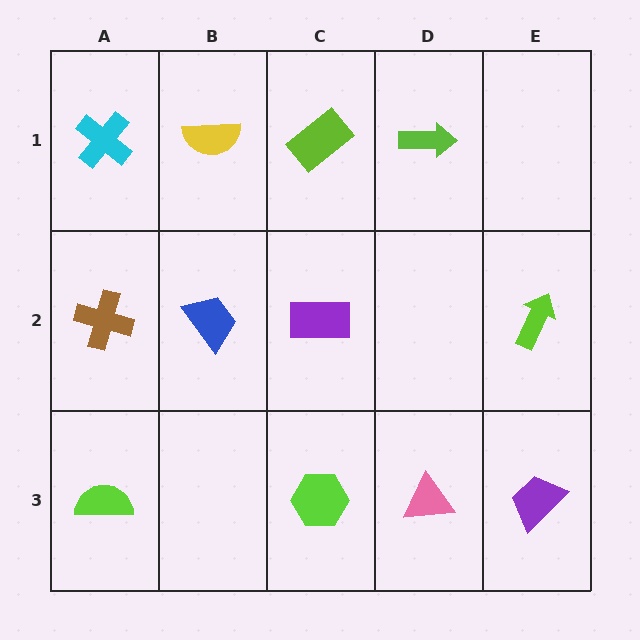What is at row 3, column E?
A purple trapezoid.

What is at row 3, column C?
A lime hexagon.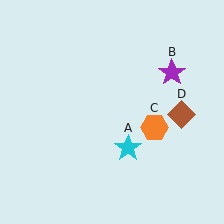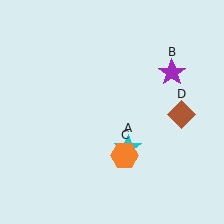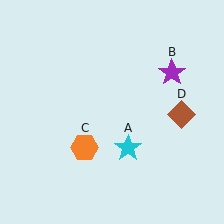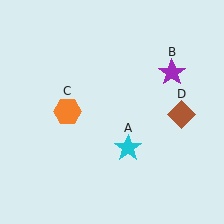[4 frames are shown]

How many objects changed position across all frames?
1 object changed position: orange hexagon (object C).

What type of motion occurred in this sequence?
The orange hexagon (object C) rotated clockwise around the center of the scene.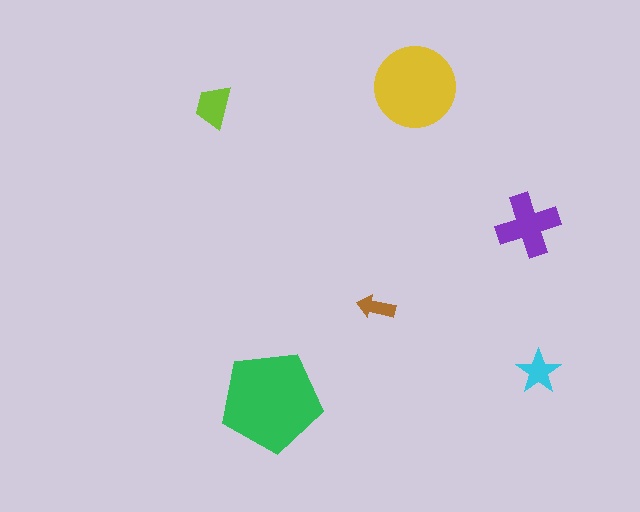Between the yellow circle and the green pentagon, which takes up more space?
The green pentagon.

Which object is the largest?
The green pentagon.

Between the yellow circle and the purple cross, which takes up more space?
The yellow circle.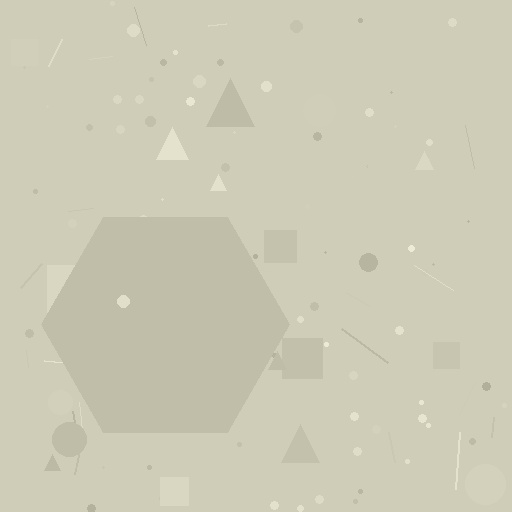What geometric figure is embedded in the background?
A hexagon is embedded in the background.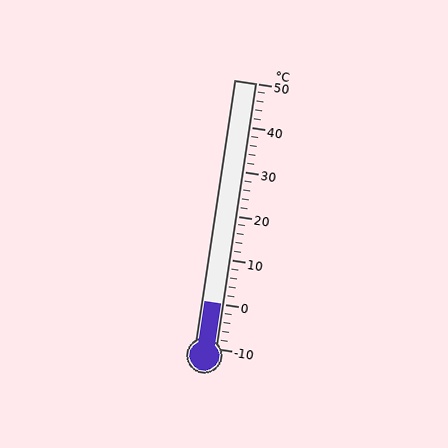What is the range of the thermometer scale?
The thermometer scale ranges from -10°C to 50°C.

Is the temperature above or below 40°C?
The temperature is below 40°C.